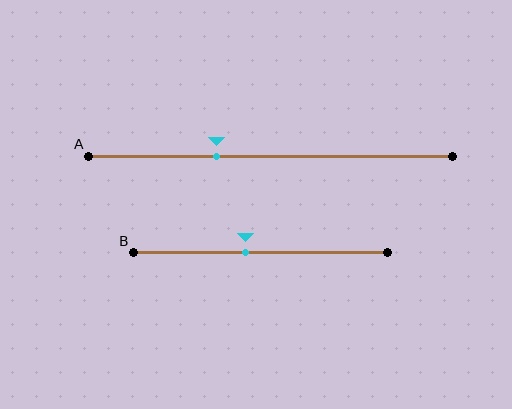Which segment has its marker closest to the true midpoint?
Segment B has its marker closest to the true midpoint.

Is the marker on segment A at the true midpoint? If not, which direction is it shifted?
No, the marker on segment A is shifted to the left by about 15% of the segment length.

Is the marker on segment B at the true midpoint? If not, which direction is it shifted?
No, the marker on segment B is shifted to the left by about 6% of the segment length.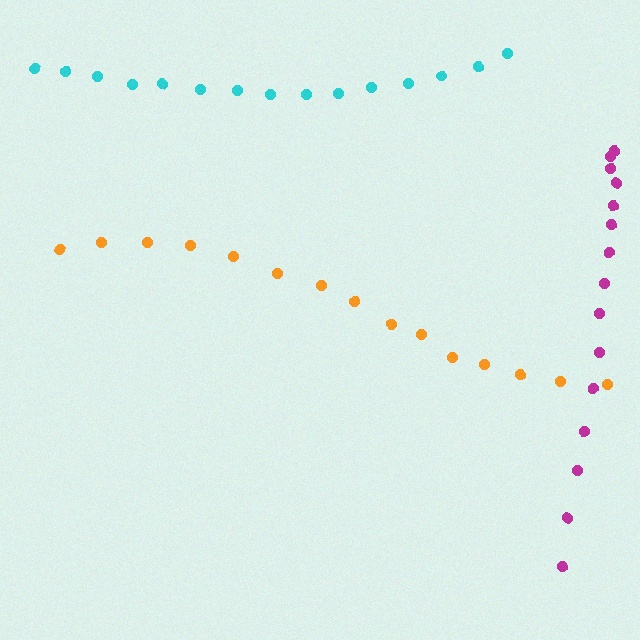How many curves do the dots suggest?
There are 3 distinct paths.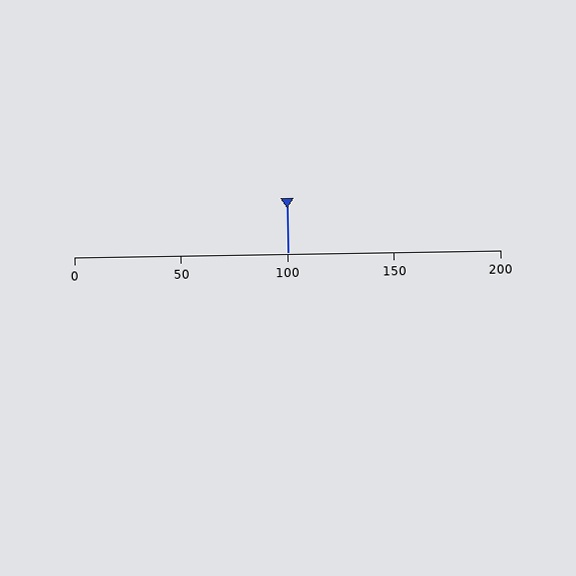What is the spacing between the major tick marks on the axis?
The major ticks are spaced 50 apart.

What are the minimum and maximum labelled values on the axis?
The axis runs from 0 to 200.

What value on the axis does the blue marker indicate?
The marker indicates approximately 100.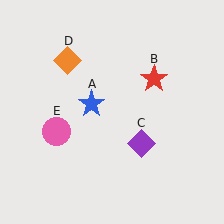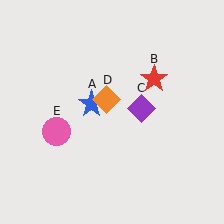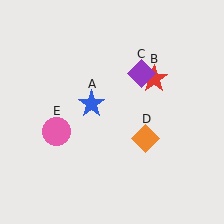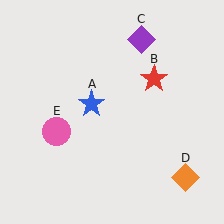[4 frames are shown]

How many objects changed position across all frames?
2 objects changed position: purple diamond (object C), orange diamond (object D).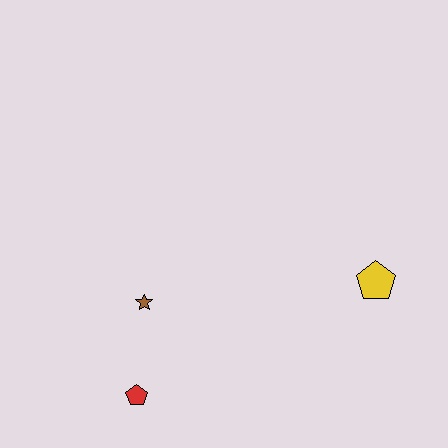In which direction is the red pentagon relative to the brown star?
The red pentagon is below the brown star.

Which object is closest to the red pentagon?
The brown star is closest to the red pentagon.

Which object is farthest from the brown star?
The yellow pentagon is farthest from the brown star.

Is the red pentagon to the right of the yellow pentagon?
No